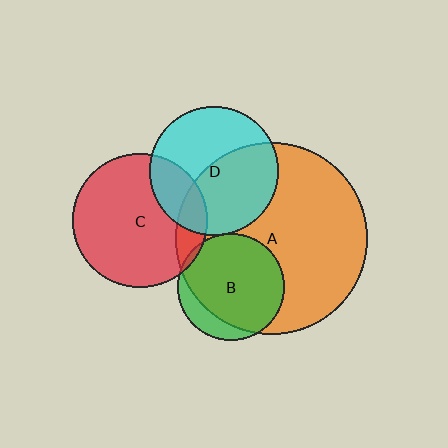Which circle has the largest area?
Circle A (orange).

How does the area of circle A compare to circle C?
Approximately 2.0 times.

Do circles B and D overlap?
Yes.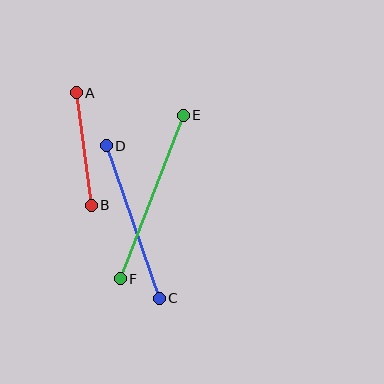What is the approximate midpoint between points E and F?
The midpoint is at approximately (152, 197) pixels.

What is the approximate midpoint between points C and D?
The midpoint is at approximately (133, 222) pixels.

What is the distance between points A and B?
The distance is approximately 114 pixels.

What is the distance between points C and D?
The distance is approximately 162 pixels.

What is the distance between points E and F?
The distance is approximately 175 pixels.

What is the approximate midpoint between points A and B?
The midpoint is at approximately (84, 149) pixels.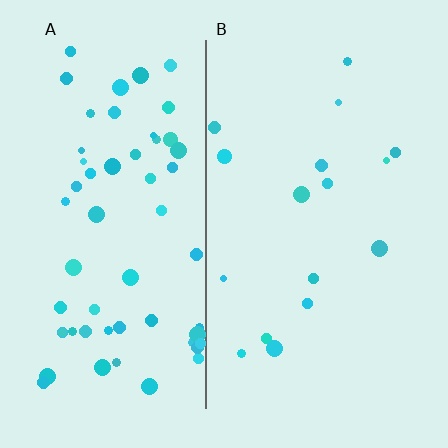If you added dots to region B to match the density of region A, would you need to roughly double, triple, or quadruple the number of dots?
Approximately quadruple.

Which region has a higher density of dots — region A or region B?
A (the left).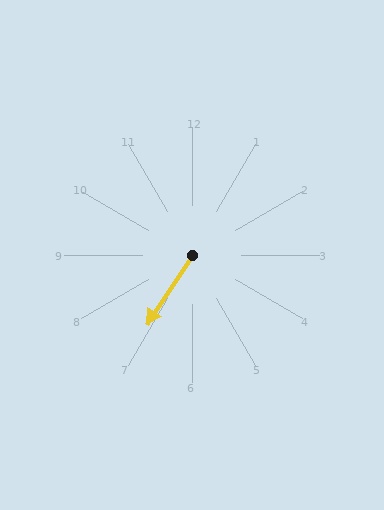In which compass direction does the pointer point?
Southwest.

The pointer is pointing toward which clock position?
Roughly 7 o'clock.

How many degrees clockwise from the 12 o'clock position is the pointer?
Approximately 213 degrees.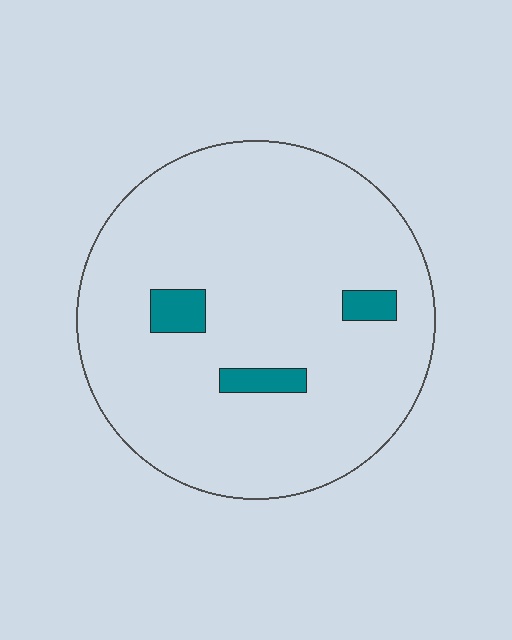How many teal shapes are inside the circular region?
3.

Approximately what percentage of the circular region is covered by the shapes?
Approximately 5%.